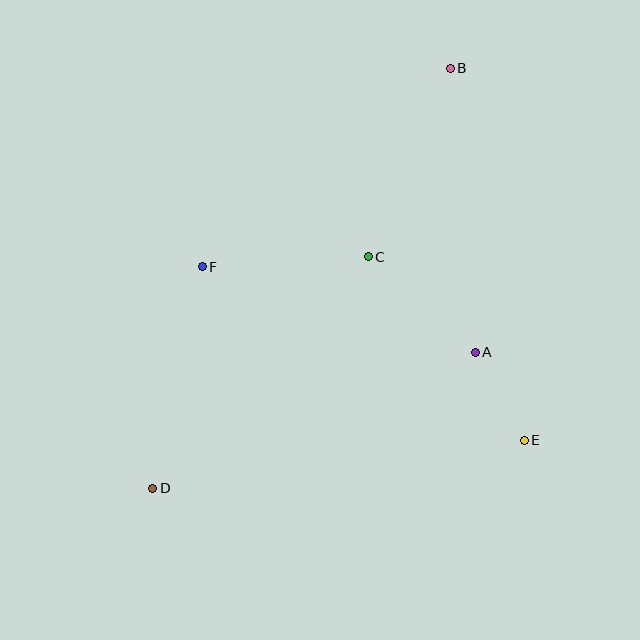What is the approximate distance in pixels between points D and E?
The distance between D and E is approximately 374 pixels.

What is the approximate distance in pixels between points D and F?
The distance between D and F is approximately 227 pixels.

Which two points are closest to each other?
Points A and E are closest to each other.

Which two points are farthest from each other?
Points B and D are farthest from each other.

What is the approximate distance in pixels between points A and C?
The distance between A and C is approximately 143 pixels.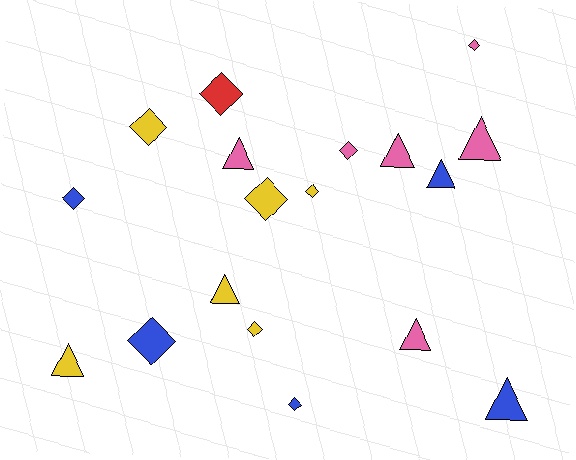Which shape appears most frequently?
Diamond, with 10 objects.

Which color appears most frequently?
Pink, with 6 objects.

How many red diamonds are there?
There is 1 red diamond.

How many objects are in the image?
There are 18 objects.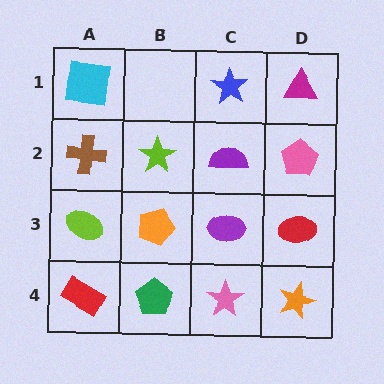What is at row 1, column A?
A cyan square.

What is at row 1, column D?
A magenta triangle.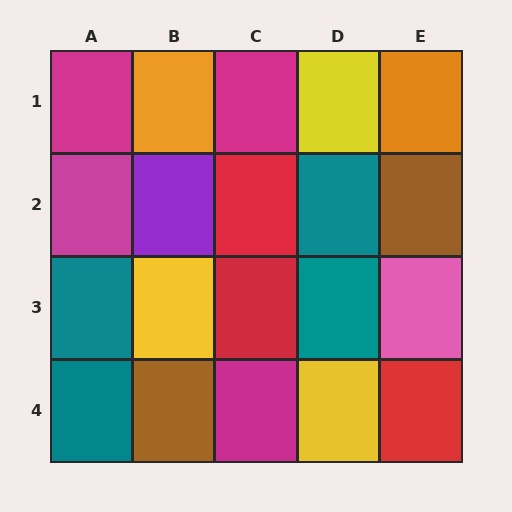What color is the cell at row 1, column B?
Orange.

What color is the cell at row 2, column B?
Purple.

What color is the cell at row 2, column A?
Magenta.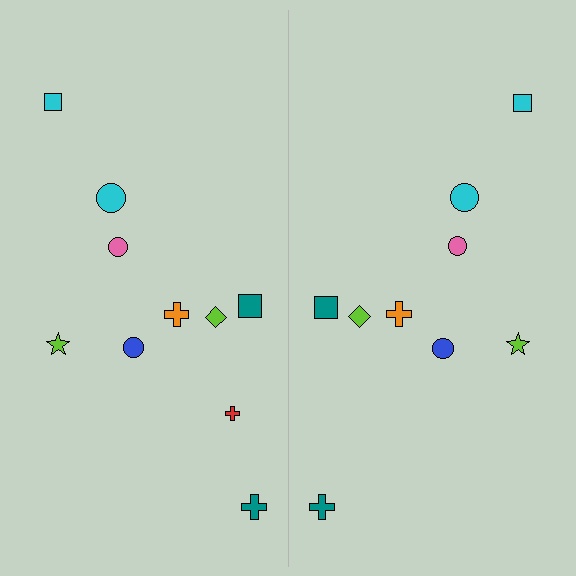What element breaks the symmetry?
A red cross is missing from the right side.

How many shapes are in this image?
There are 19 shapes in this image.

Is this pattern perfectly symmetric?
No, the pattern is not perfectly symmetric. A red cross is missing from the right side.